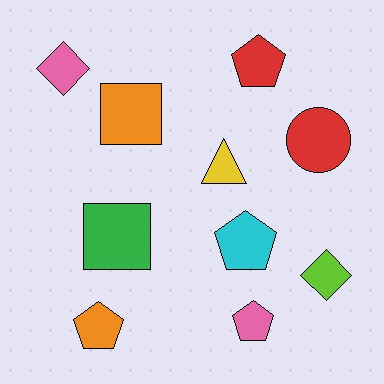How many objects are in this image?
There are 10 objects.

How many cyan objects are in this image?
There is 1 cyan object.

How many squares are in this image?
There are 2 squares.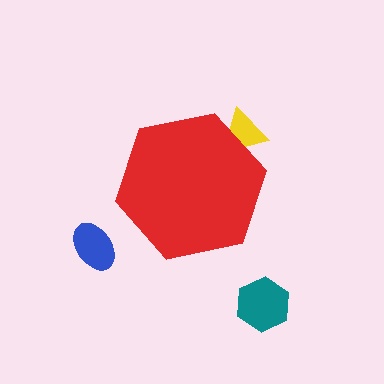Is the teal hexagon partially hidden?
No, the teal hexagon is fully visible.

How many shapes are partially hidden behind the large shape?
1 shape is partially hidden.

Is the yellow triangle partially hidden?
Yes, the yellow triangle is partially hidden behind the red hexagon.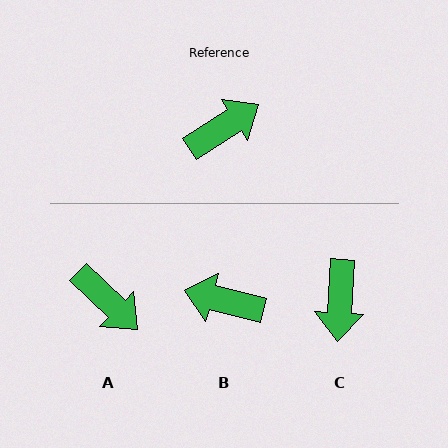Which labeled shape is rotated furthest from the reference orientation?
B, about 133 degrees away.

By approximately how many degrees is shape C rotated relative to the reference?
Approximately 126 degrees clockwise.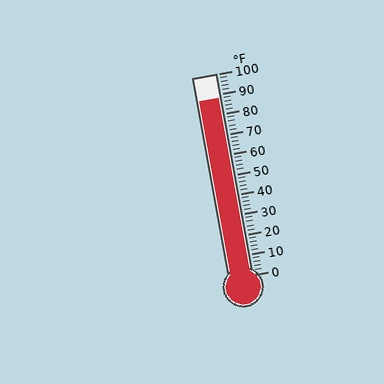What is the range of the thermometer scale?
The thermometer scale ranges from 0°F to 100°F.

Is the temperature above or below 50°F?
The temperature is above 50°F.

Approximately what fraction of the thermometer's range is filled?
The thermometer is filled to approximately 90% of its range.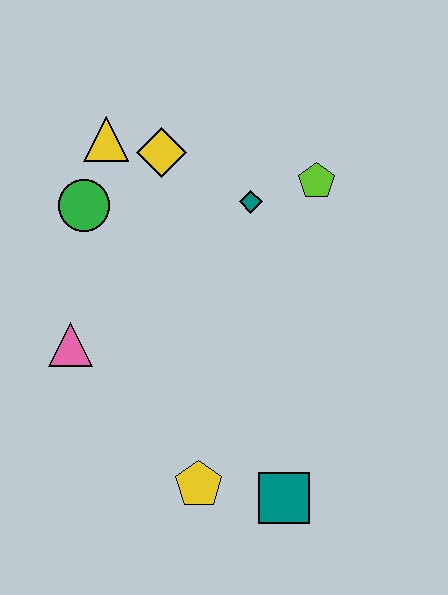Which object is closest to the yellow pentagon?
The teal square is closest to the yellow pentagon.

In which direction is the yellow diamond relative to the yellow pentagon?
The yellow diamond is above the yellow pentagon.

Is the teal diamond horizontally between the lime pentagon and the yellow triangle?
Yes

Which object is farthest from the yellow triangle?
The teal square is farthest from the yellow triangle.